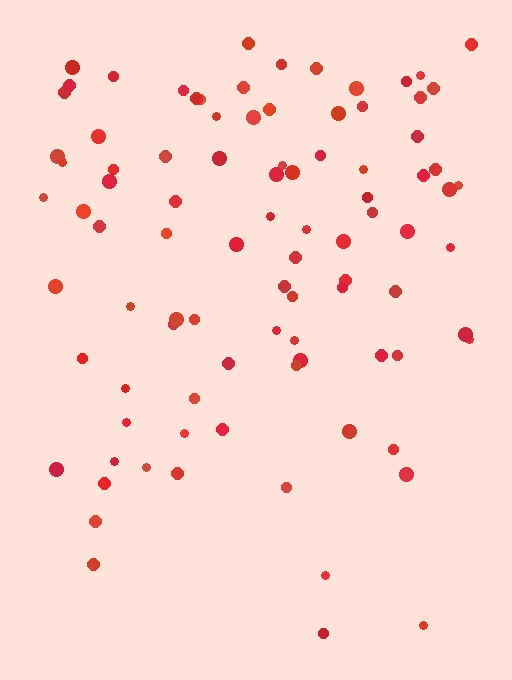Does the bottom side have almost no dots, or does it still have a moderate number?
Still a moderate number, just noticeably fewer than the top.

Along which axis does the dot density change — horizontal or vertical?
Vertical.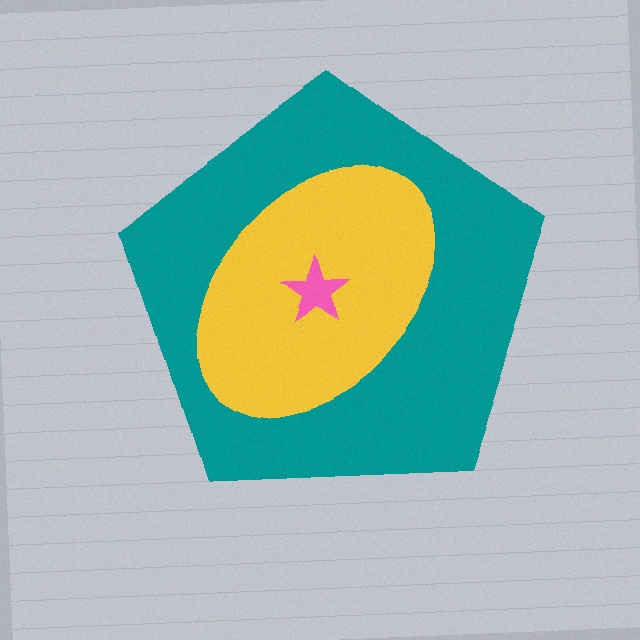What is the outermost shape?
The teal pentagon.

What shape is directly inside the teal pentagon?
The yellow ellipse.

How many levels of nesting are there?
3.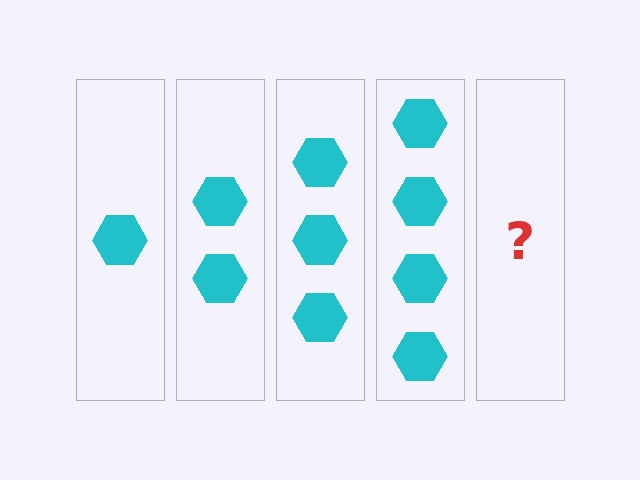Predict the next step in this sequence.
The next step is 5 hexagons.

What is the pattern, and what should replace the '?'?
The pattern is that each step adds one more hexagon. The '?' should be 5 hexagons.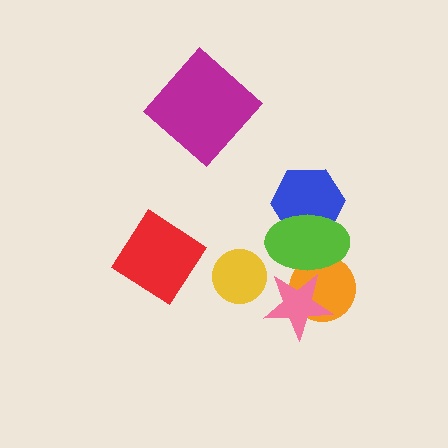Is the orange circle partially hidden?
Yes, it is partially covered by another shape.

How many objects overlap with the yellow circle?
0 objects overlap with the yellow circle.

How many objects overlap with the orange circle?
2 objects overlap with the orange circle.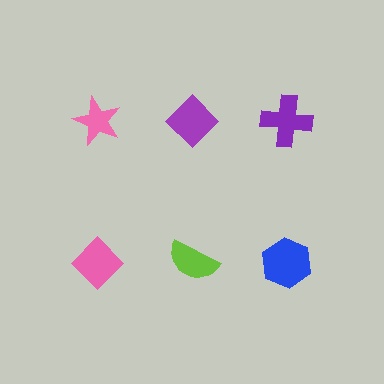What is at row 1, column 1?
A pink star.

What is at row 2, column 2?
A lime semicircle.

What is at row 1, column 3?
A purple cross.